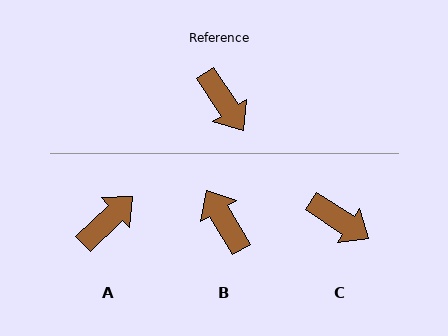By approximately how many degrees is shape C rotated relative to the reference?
Approximately 23 degrees counter-clockwise.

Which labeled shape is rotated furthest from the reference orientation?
B, about 177 degrees away.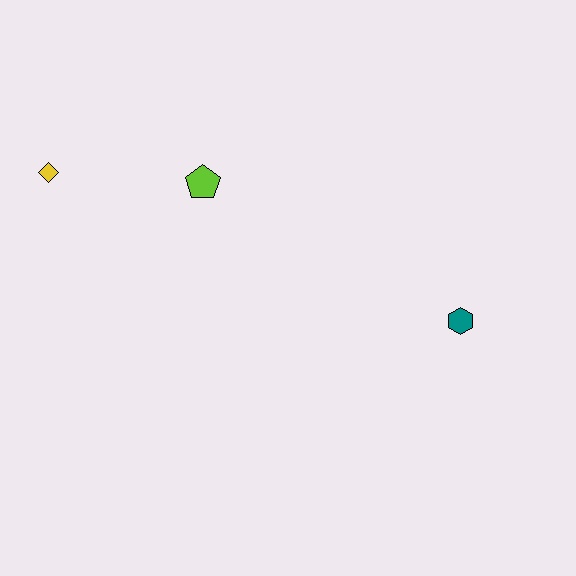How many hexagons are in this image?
There is 1 hexagon.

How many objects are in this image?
There are 3 objects.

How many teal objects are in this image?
There is 1 teal object.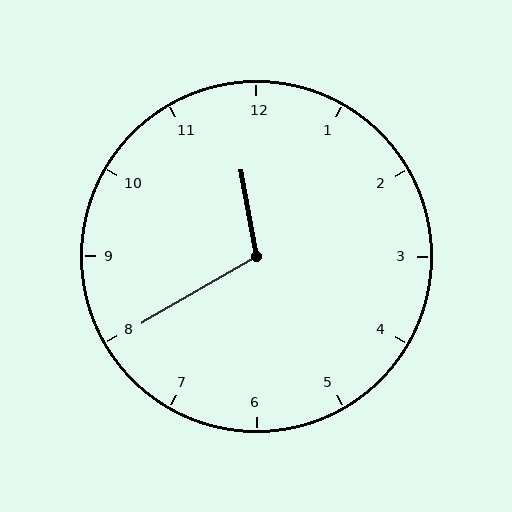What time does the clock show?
11:40.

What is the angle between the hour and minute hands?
Approximately 110 degrees.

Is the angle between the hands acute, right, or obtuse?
It is obtuse.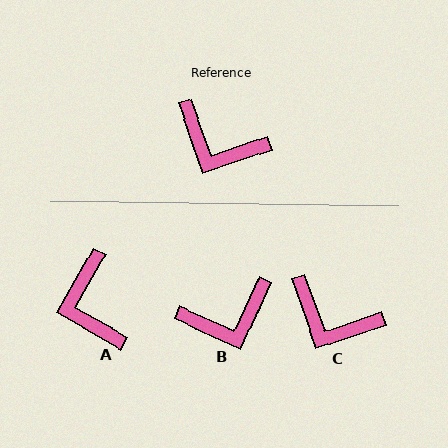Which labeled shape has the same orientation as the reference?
C.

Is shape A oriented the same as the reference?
No, it is off by about 49 degrees.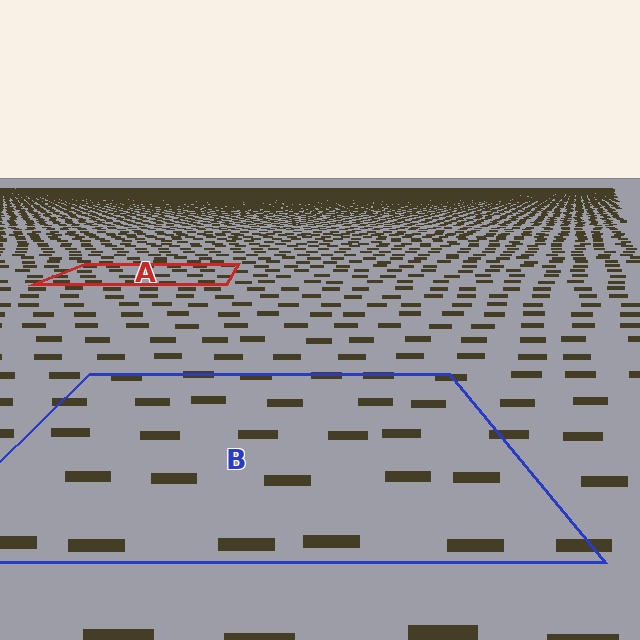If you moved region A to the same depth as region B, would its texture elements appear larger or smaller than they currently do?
They would appear larger. At a closer depth, the same texture elements are projected at a bigger on-screen size.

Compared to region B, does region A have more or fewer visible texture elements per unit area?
Region A has more texture elements per unit area — they are packed more densely because it is farther away.